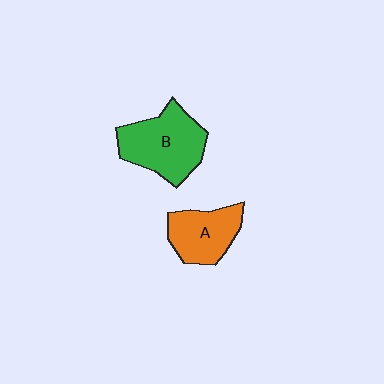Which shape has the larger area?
Shape B (green).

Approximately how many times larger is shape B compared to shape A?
Approximately 1.4 times.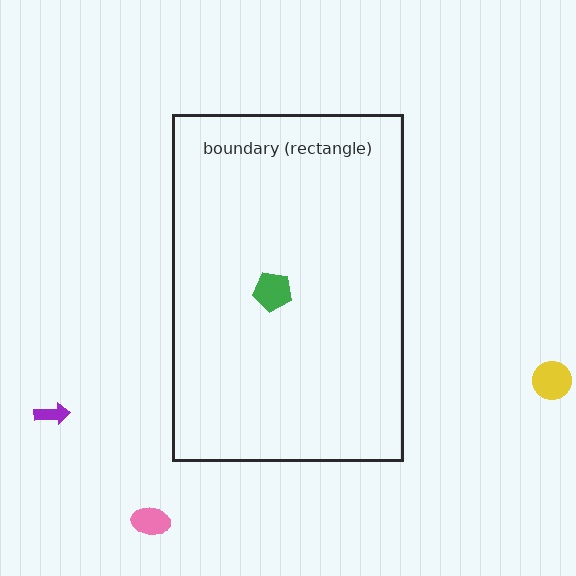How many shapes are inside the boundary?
1 inside, 3 outside.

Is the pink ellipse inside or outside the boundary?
Outside.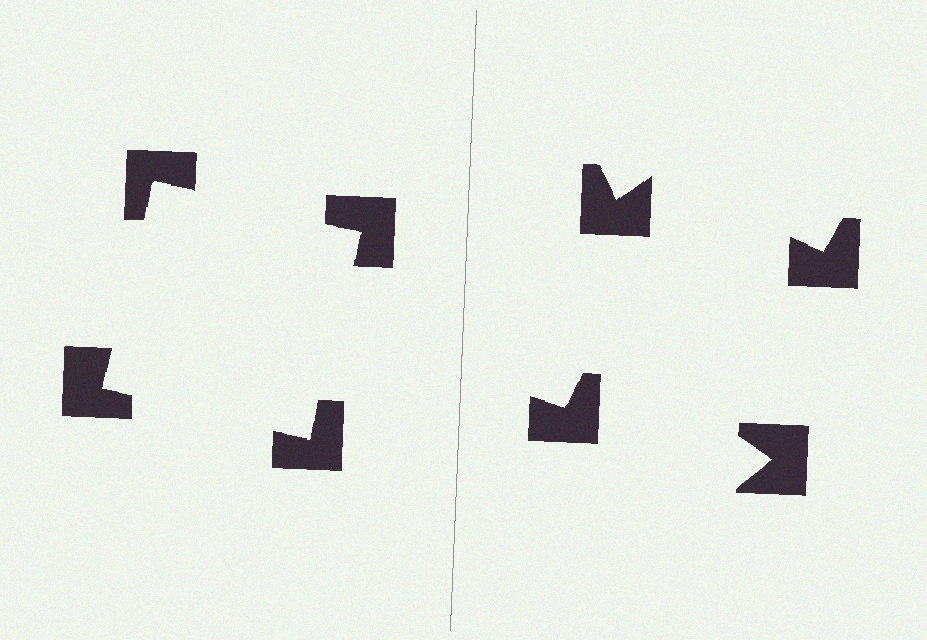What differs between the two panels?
The notched squares are positioned identically on both sides; only the wedge orientations differ. On the left they align to a square; on the right they are misaligned.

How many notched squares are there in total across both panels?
8 — 4 on each side.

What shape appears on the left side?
An illusory square.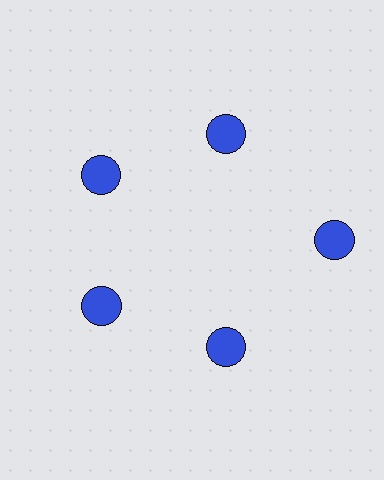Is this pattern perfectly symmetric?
No. The 5 blue circles are arranged in a ring, but one element near the 3 o'clock position is pushed outward from the center, breaking the 5-fold rotational symmetry.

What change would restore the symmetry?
The symmetry would be restored by moving it inward, back onto the ring so that all 5 circles sit at equal angles and equal distance from the center.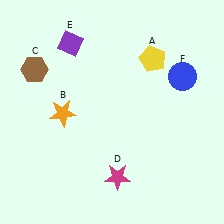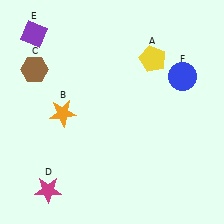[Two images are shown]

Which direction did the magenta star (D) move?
The magenta star (D) moved left.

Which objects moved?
The objects that moved are: the magenta star (D), the purple diamond (E).